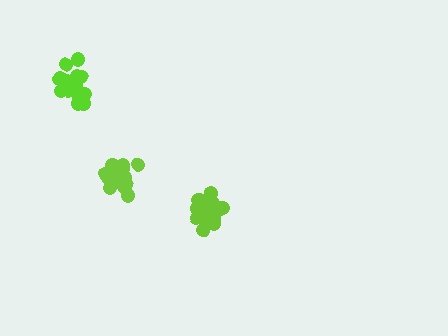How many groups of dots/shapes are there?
There are 3 groups.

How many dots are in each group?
Group 1: 16 dots, Group 2: 15 dots, Group 3: 20 dots (51 total).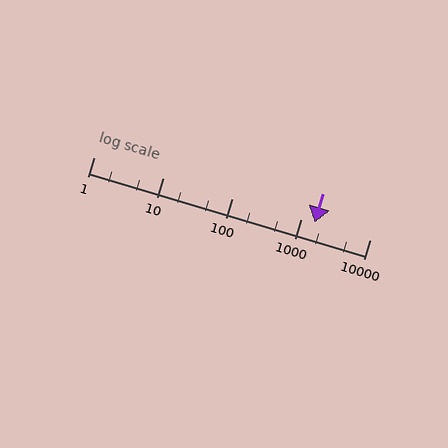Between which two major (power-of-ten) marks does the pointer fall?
The pointer is between 1000 and 10000.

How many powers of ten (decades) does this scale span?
The scale spans 4 decades, from 1 to 10000.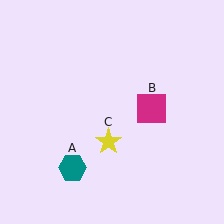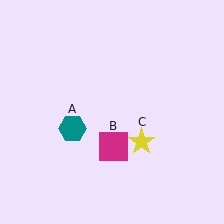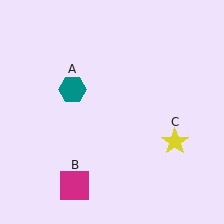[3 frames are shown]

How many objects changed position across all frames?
3 objects changed position: teal hexagon (object A), magenta square (object B), yellow star (object C).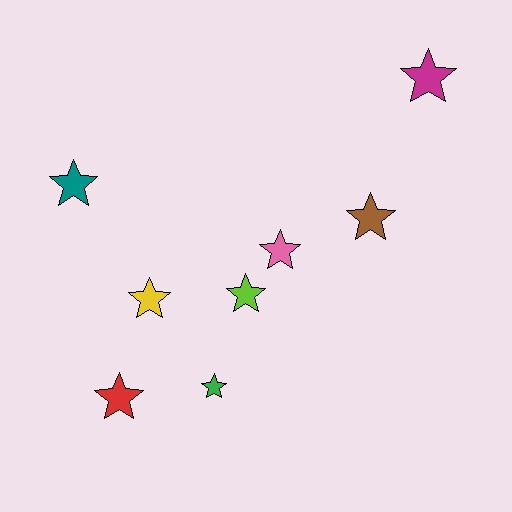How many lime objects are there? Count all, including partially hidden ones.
There is 1 lime object.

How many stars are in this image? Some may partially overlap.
There are 8 stars.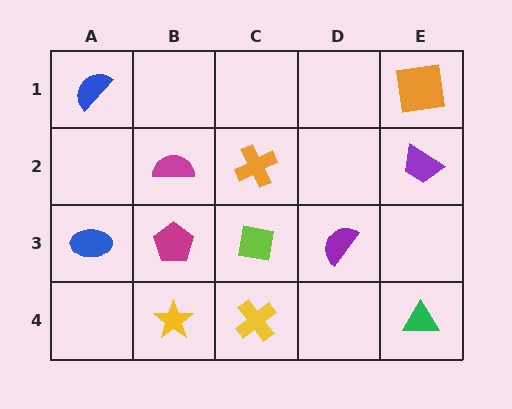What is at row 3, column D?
A purple semicircle.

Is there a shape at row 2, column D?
No, that cell is empty.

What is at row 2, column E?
A purple trapezoid.